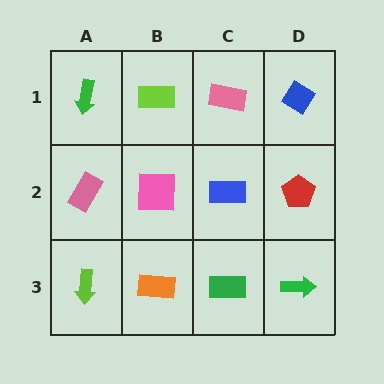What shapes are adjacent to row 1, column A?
A pink rectangle (row 2, column A), a lime rectangle (row 1, column B).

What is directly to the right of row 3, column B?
A green rectangle.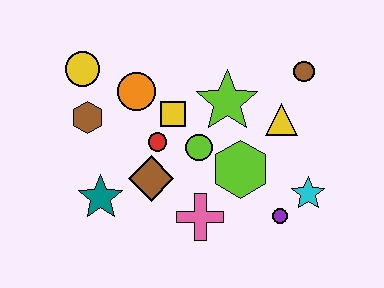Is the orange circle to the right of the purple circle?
No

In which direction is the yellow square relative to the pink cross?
The yellow square is above the pink cross.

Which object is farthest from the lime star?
The teal star is farthest from the lime star.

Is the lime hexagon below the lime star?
Yes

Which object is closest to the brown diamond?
The red circle is closest to the brown diamond.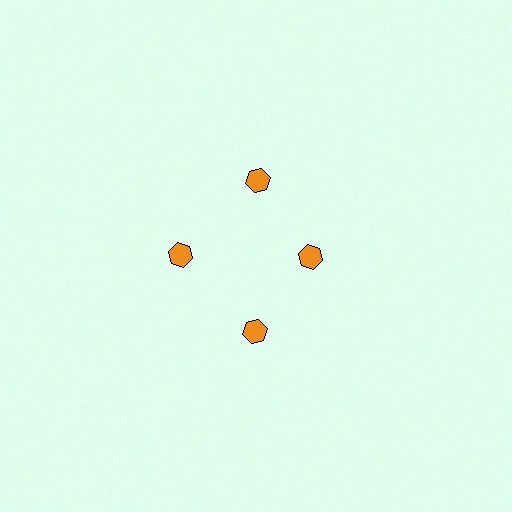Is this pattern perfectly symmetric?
No. The 4 orange hexagons are arranged in a ring, but one element near the 3 o'clock position is pulled inward toward the center, breaking the 4-fold rotational symmetry.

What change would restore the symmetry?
The symmetry would be restored by moving it outward, back onto the ring so that all 4 hexagons sit at equal angles and equal distance from the center.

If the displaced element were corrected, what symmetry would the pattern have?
It would have 4-fold rotational symmetry — the pattern would map onto itself every 90 degrees.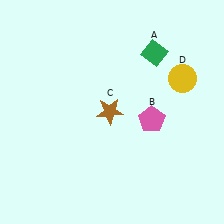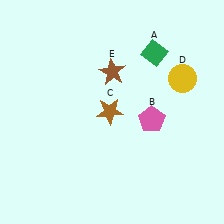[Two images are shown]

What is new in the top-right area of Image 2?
A brown star (E) was added in the top-right area of Image 2.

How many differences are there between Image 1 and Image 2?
There is 1 difference between the two images.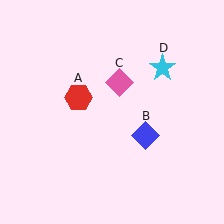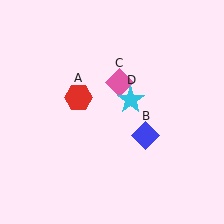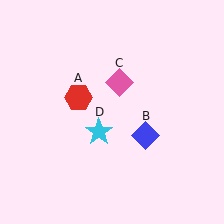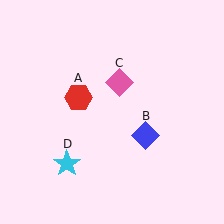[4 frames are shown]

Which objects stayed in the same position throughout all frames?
Red hexagon (object A) and blue diamond (object B) and pink diamond (object C) remained stationary.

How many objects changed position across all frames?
1 object changed position: cyan star (object D).